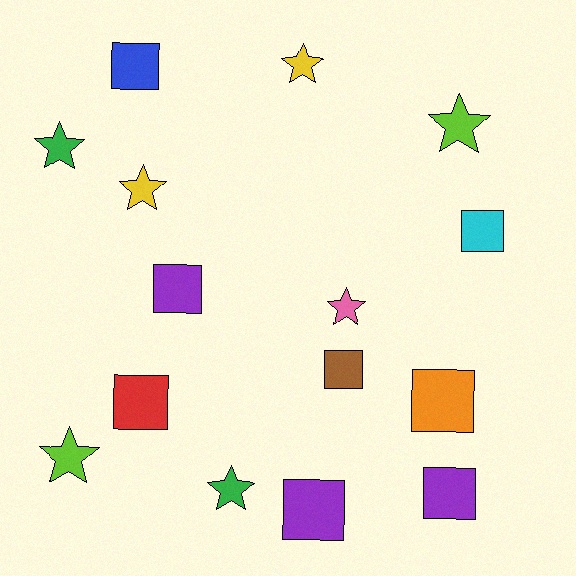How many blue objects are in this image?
There is 1 blue object.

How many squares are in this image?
There are 8 squares.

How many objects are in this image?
There are 15 objects.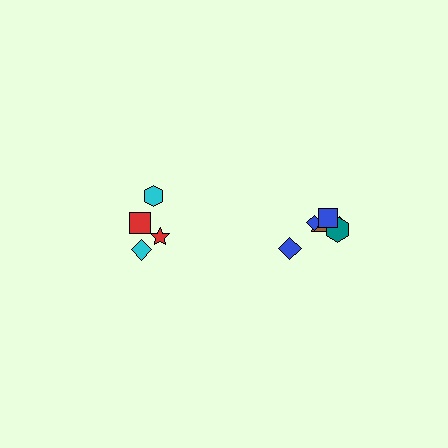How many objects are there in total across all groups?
There are 10 objects.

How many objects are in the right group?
There are 6 objects.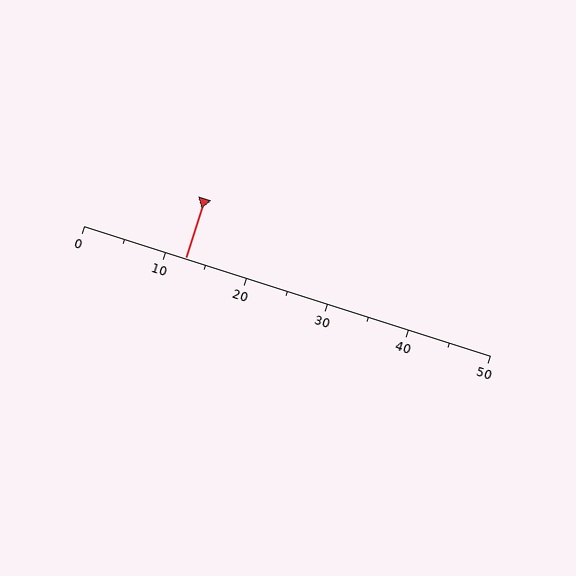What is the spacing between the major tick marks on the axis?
The major ticks are spaced 10 apart.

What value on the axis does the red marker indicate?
The marker indicates approximately 12.5.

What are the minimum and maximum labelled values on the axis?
The axis runs from 0 to 50.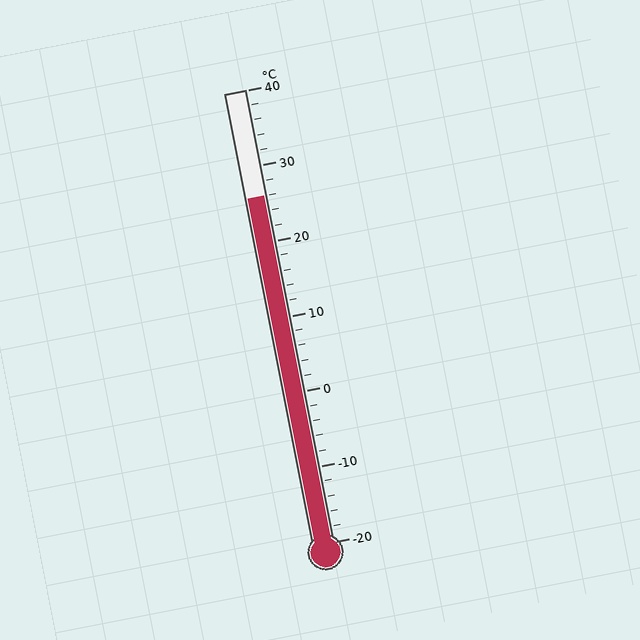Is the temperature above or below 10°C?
The temperature is above 10°C.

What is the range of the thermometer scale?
The thermometer scale ranges from -20°C to 40°C.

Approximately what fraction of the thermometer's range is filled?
The thermometer is filled to approximately 75% of its range.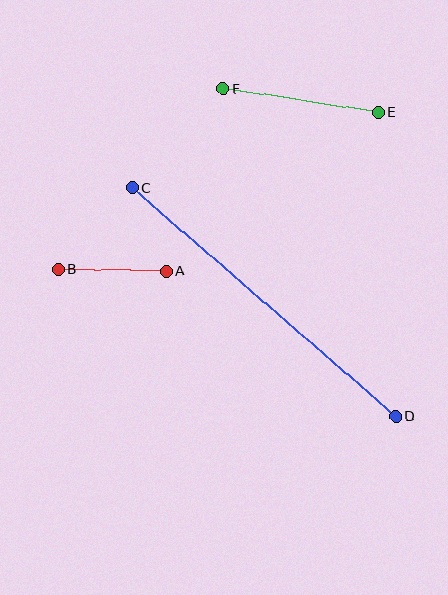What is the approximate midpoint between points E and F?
The midpoint is at approximately (301, 100) pixels.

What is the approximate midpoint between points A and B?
The midpoint is at approximately (112, 270) pixels.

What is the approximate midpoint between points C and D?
The midpoint is at approximately (264, 302) pixels.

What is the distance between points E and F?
The distance is approximately 157 pixels.